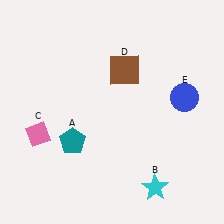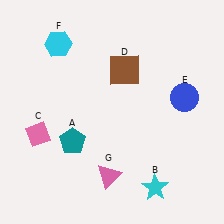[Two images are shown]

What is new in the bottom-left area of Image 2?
A pink triangle (G) was added in the bottom-left area of Image 2.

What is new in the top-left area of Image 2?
A cyan hexagon (F) was added in the top-left area of Image 2.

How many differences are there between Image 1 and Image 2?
There are 2 differences between the two images.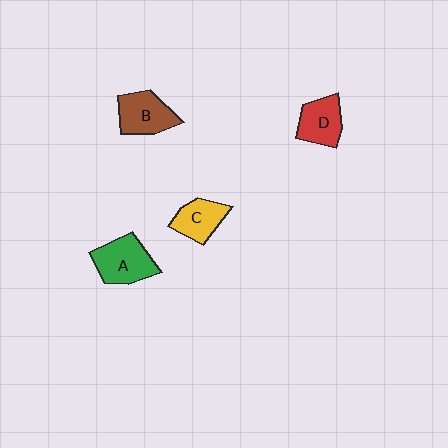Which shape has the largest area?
Shape A (green).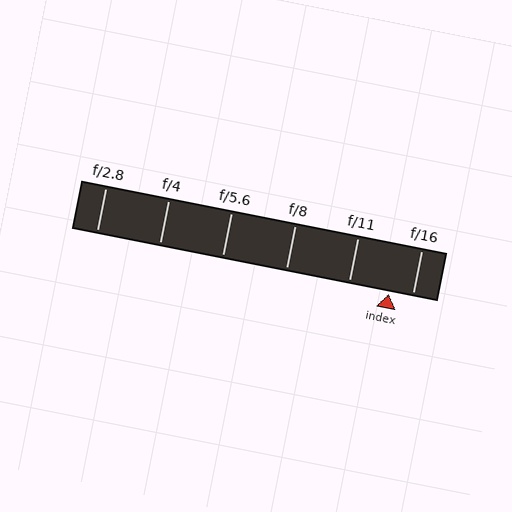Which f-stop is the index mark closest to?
The index mark is closest to f/16.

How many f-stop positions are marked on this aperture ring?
There are 6 f-stop positions marked.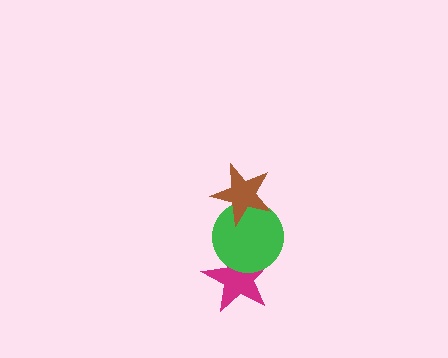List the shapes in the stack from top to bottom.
From top to bottom: the brown star, the green circle, the magenta star.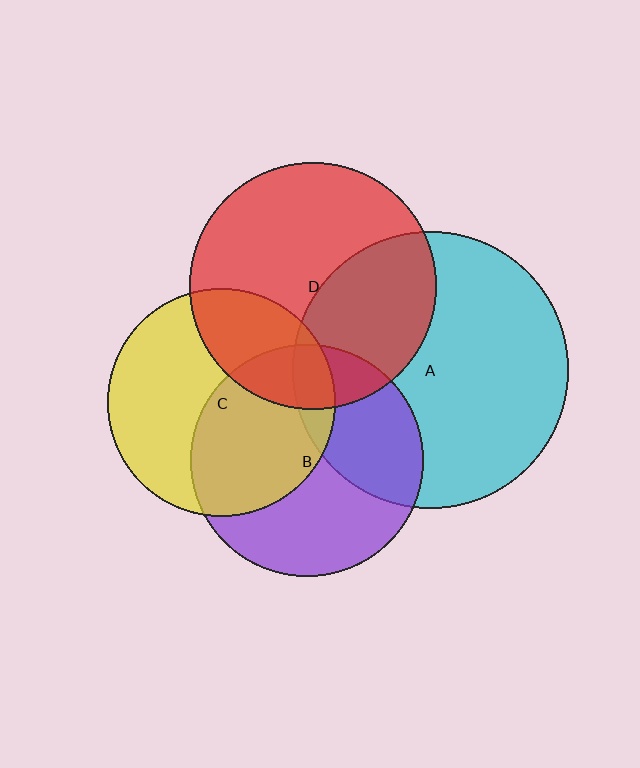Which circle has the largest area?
Circle A (cyan).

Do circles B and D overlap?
Yes.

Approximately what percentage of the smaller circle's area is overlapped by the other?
Approximately 15%.